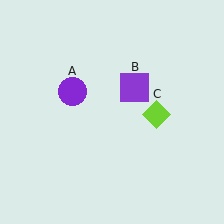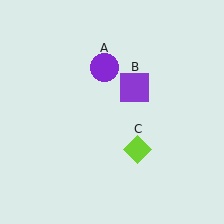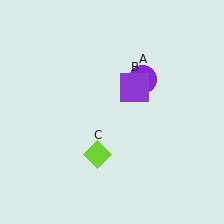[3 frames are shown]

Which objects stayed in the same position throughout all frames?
Purple square (object B) remained stationary.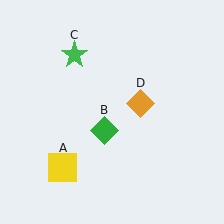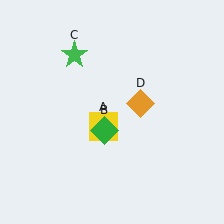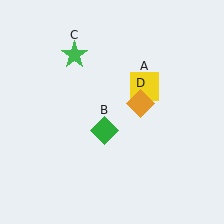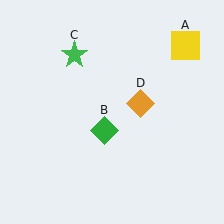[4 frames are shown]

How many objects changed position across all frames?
1 object changed position: yellow square (object A).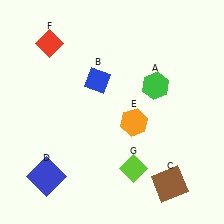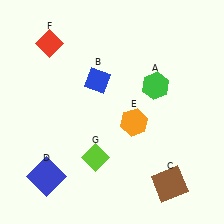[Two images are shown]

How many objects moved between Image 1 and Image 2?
1 object moved between the two images.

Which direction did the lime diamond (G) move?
The lime diamond (G) moved left.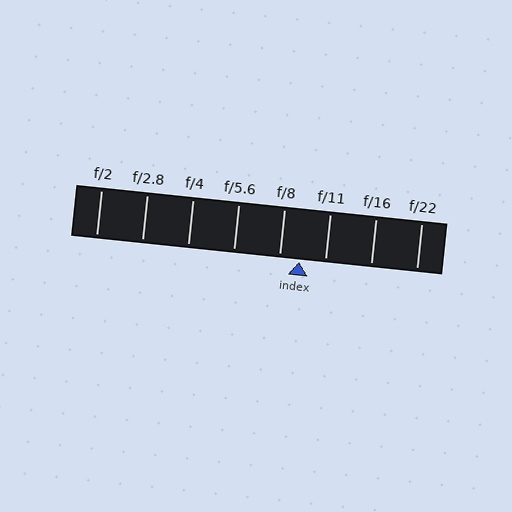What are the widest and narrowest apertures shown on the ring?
The widest aperture shown is f/2 and the narrowest is f/22.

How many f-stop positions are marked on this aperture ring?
There are 8 f-stop positions marked.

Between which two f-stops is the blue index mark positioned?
The index mark is between f/8 and f/11.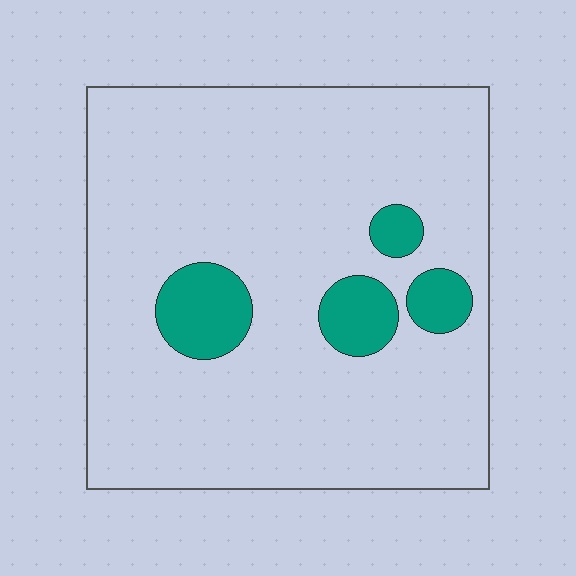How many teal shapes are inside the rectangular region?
4.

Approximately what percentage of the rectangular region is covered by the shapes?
Approximately 10%.